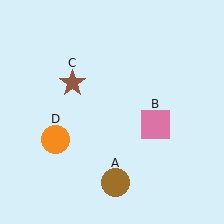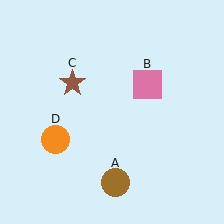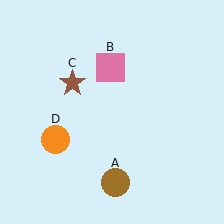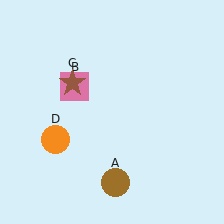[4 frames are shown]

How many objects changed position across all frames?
1 object changed position: pink square (object B).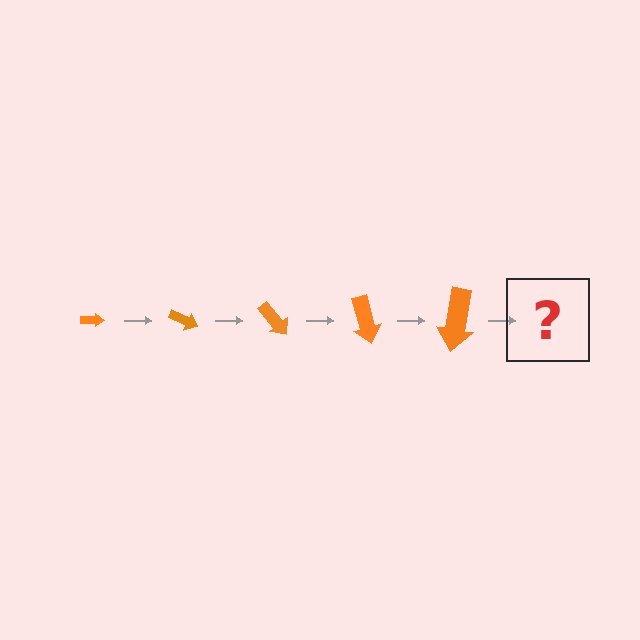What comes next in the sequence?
The next element should be an arrow, larger than the previous one and rotated 125 degrees from the start.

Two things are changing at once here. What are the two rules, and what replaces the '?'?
The two rules are that the arrow grows larger each step and it rotates 25 degrees each step. The '?' should be an arrow, larger than the previous one and rotated 125 degrees from the start.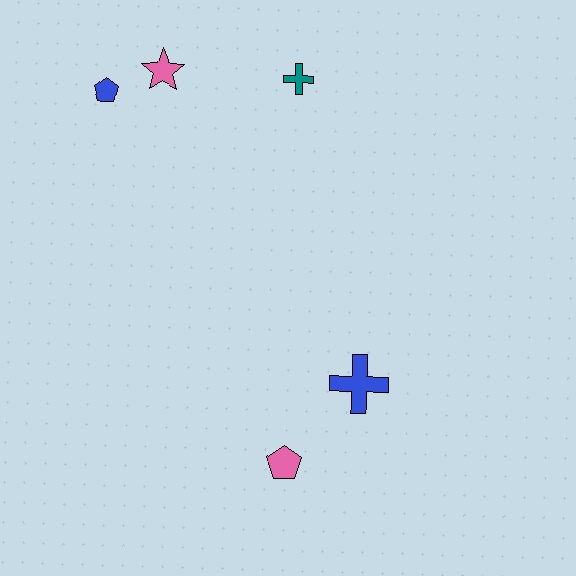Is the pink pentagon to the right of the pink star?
Yes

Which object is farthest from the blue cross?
The blue pentagon is farthest from the blue cross.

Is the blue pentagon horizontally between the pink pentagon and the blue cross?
No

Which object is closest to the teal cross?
The pink star is closest to the teal cross.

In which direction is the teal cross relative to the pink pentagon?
The teal cross is above the pink pentagon.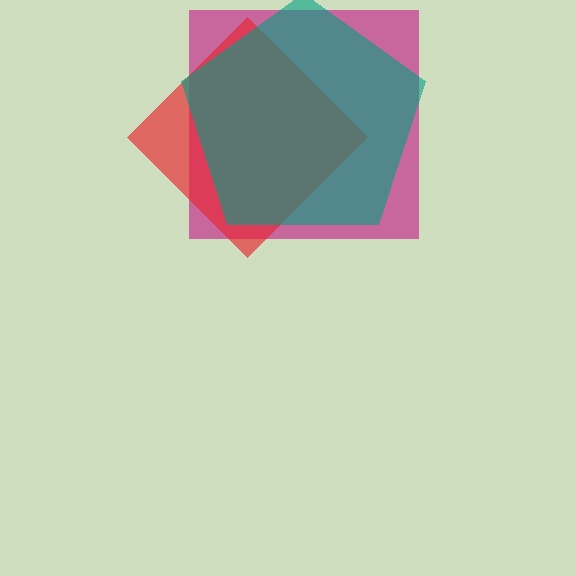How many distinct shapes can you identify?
There are 3 distinct shapes: a magenta square, a red diamond, a teal pentagon.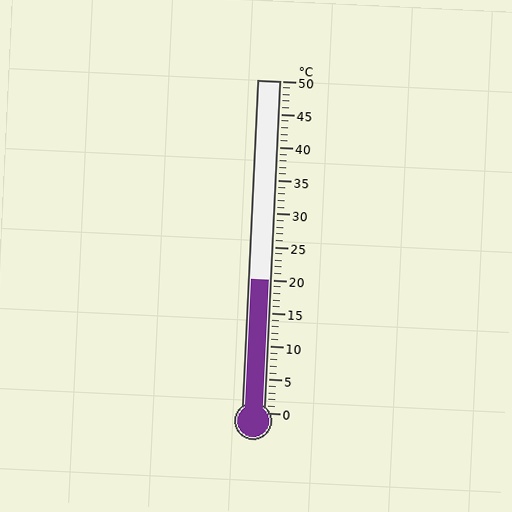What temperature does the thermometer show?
The thermometer shows approximately 20°C.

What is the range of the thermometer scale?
The thermometer scale ranges from 0°C to 50°C.